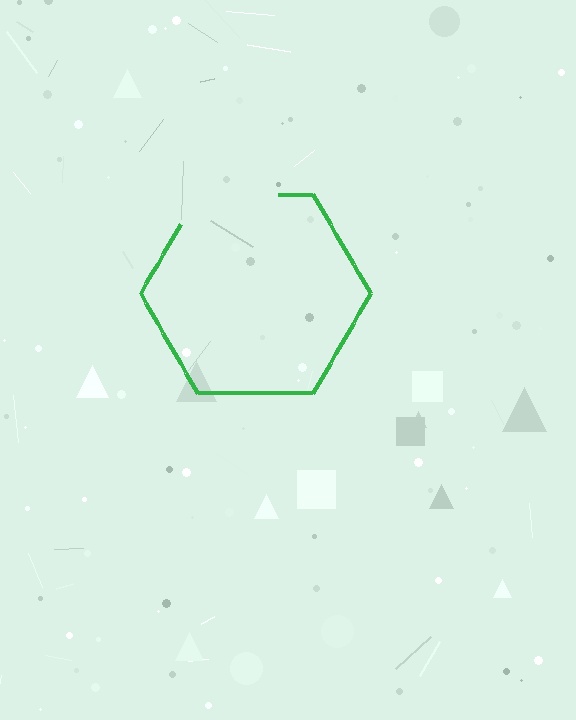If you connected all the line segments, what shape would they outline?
They would outline a hexagon.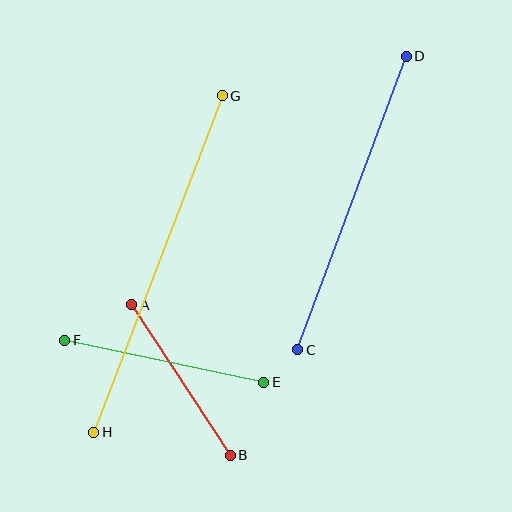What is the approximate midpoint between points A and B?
The midpoint is at approximately (181, 380) pixels.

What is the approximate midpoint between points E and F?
The midpoint is at approximately (164, 361) pixels.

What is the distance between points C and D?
The distance is approximately 313 pixels.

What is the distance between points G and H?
The distance is approximately 360 pixels.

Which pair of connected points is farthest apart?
Points G and H are farthest apart.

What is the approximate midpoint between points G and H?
The midpoint is at approximately (158, 264) pixels.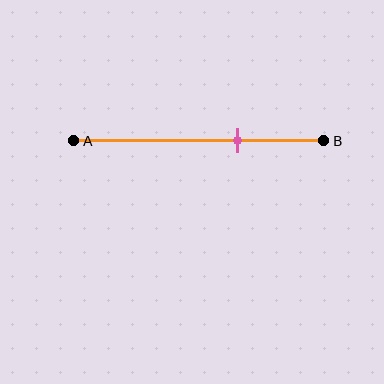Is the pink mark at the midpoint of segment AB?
No, the mark is at about 65% from A, not at the 50% midpoint.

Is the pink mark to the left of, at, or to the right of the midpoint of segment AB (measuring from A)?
The pink mark is to the right of the midpoint of segment AB.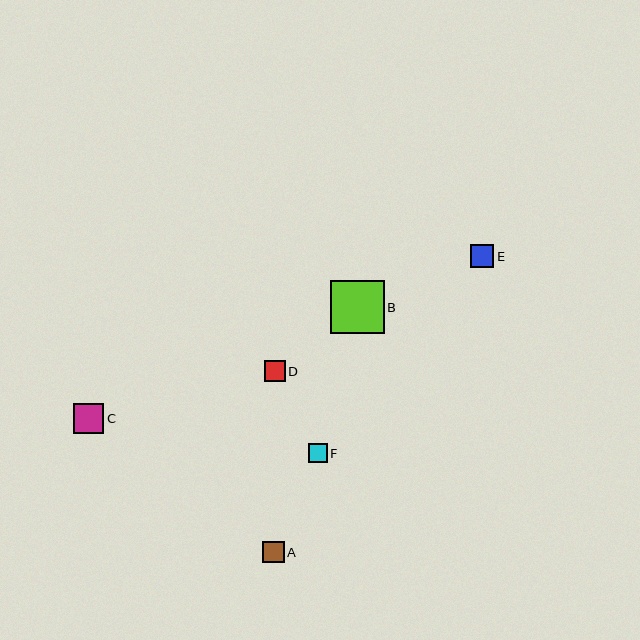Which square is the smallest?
Square F is the smallest with a size of approximately 19 pixels.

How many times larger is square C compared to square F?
Square C is approximately 1.6 times the size of square F.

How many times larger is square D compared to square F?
Square D is approximately 1.1 times the size of square F.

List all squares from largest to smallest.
From largest to smallest: B, C, E, A, D, F.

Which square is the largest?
Square B is the largest with a size of approximately 53 pixels.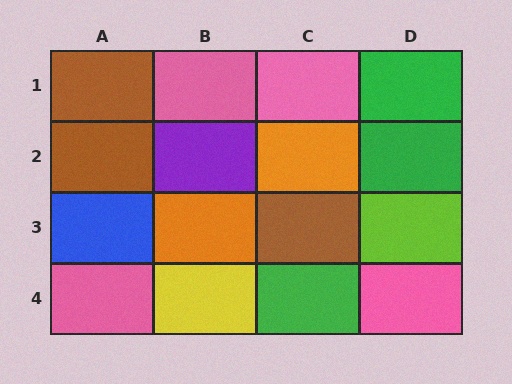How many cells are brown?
3 cells are brown.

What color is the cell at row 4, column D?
Pink.